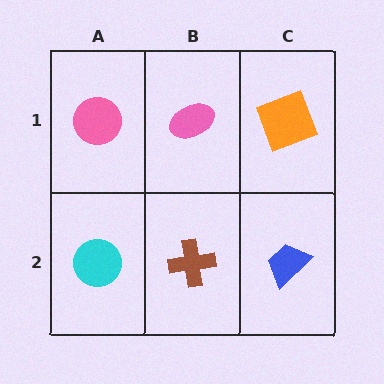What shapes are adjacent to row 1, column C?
A blue trapezoid (row 2, column C), a pink ellipse (row 1, column B).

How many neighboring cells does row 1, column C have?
2.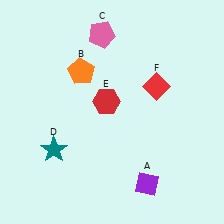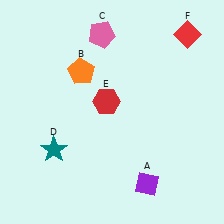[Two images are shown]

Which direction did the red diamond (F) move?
The red diamond (F) moved up.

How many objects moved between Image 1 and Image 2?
1 object moved between the two images.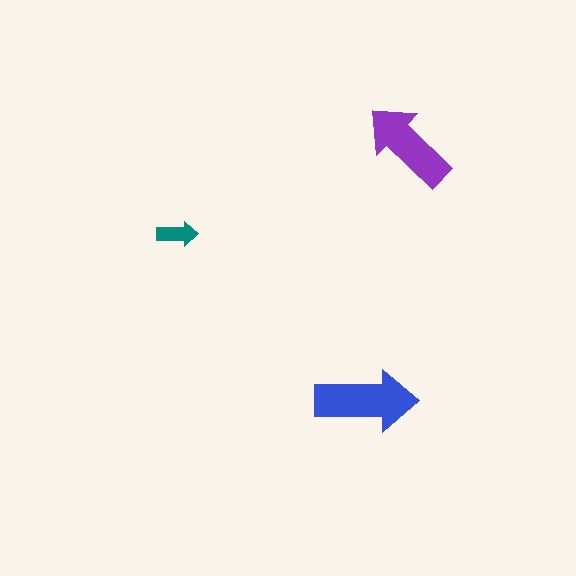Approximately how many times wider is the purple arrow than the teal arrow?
About 2.5 times wider.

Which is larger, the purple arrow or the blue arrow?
The blue one.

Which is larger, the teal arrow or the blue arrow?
The blue one.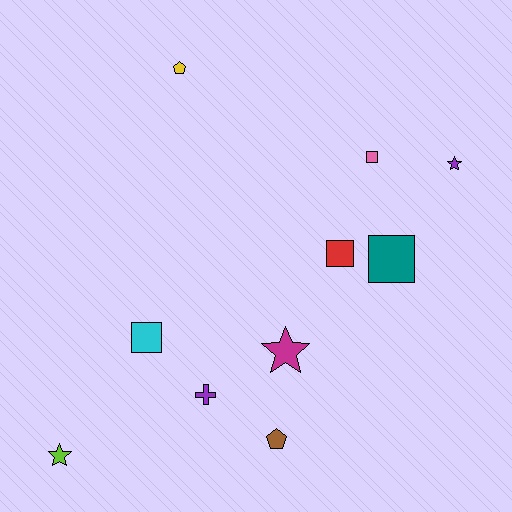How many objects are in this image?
There are 10 objects.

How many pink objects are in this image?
There is 1 pink object.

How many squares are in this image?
There are 4 squares.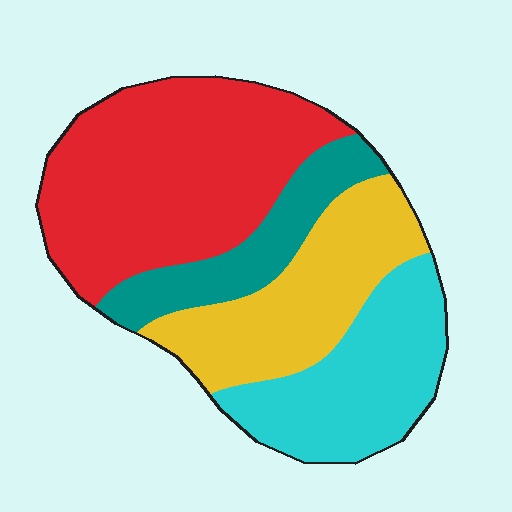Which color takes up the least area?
Teal, at roughly 15%.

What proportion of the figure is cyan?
Cyan takes up between a sixth and a third of the figure.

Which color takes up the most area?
Red, at roughly 40%.